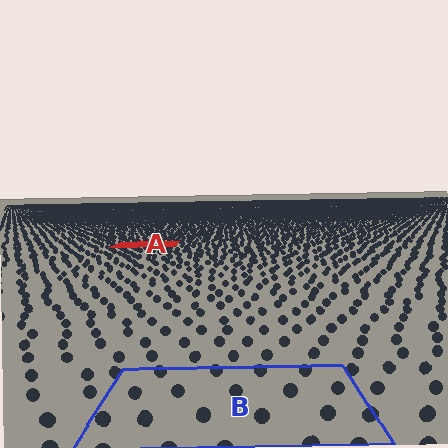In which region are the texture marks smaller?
The texture marks are smaller in region A, because it is farther away.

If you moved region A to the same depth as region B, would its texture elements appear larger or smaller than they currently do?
They would appear larger. At a closer depth, the same texture elements are projected at a bigger on-screen size.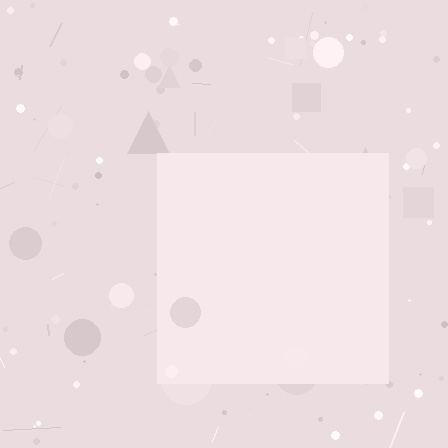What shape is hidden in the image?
A square is hidden in the image.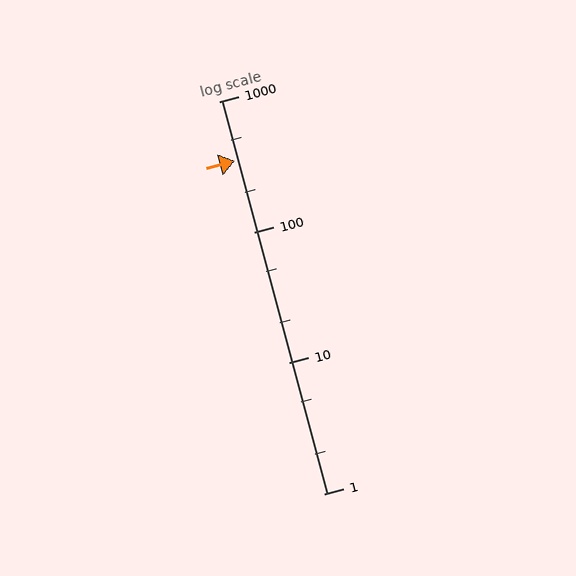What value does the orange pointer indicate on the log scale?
The pointer indicates approximately 350.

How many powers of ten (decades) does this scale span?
The scale spans 3 decades, from 1 to 1000.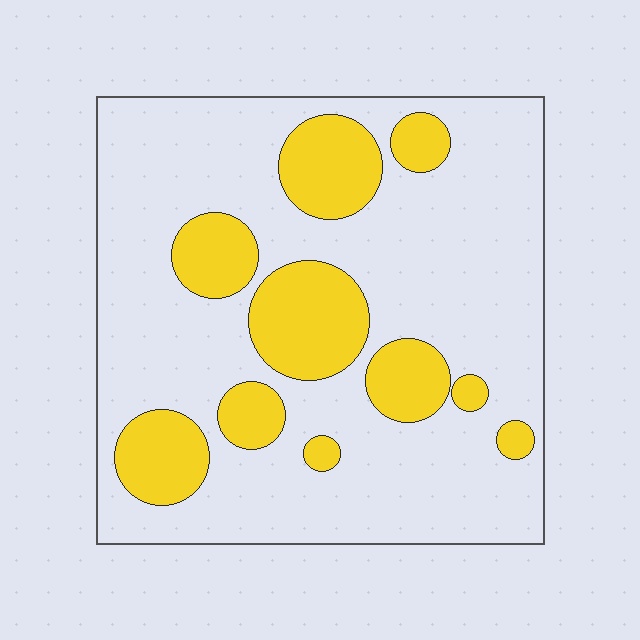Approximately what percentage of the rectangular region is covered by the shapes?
Approximately 25%.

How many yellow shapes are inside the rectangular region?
10.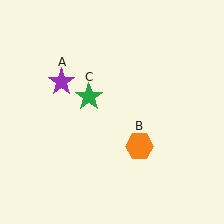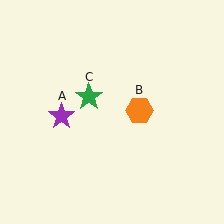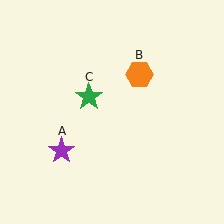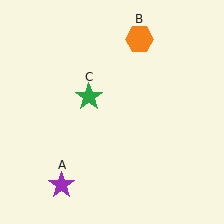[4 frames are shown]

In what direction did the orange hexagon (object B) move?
The orange hexagon (object B) moved up.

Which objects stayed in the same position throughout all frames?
Green star (object C) remained stationary.